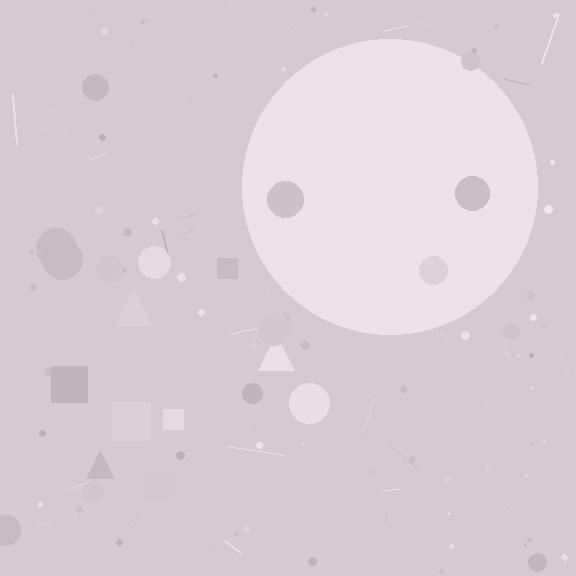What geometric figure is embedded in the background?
A circle is embedded in the background.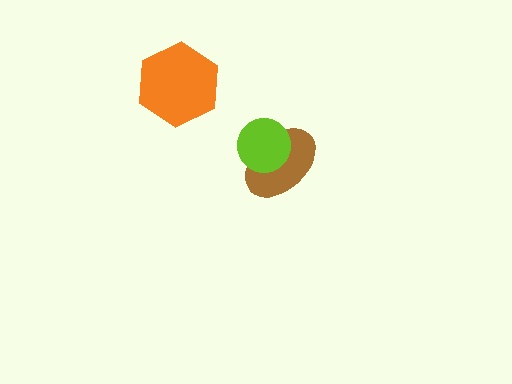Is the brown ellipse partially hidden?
Yes, it is partially covered by another shape.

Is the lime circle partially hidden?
No, no other shape covers it.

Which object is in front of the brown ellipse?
The lime circle is in front of the brown ellipse.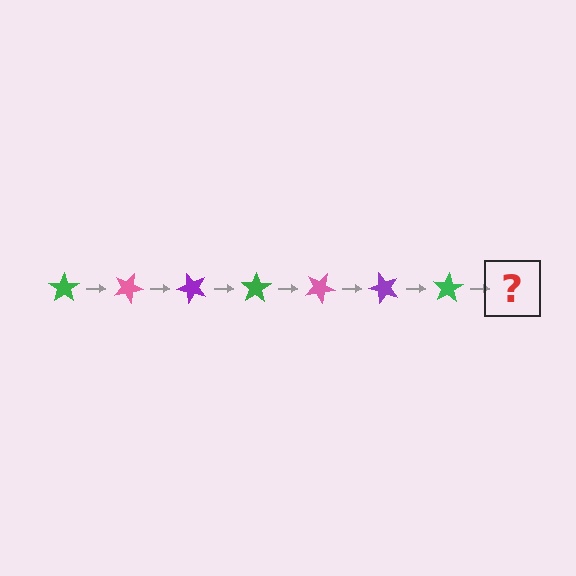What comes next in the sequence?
The next element should be a pink star, rotated 175 degrees from the start.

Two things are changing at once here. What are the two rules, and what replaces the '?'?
The two rules are that it rotates 25 degrees each step and the color cycles through green, pink, and purple. The '?' should be a pink star, rotated 175 degrees from the start.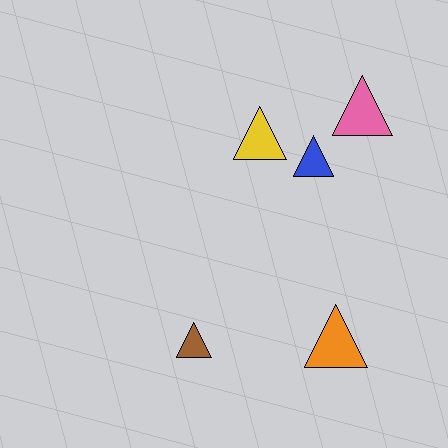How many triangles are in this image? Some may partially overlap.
There are 5 triangles.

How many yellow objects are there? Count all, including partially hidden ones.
There is 1 yellow object.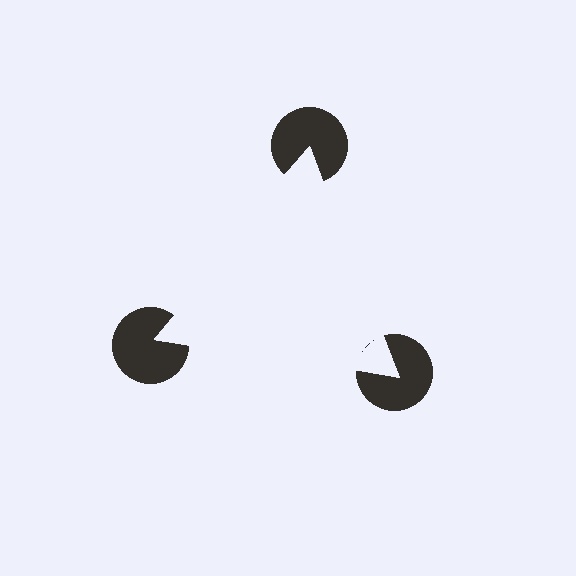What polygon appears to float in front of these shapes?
An illusory triangle — its edges are inferred from the aligned wedge cuts in the pac-man discs, not physically drawn.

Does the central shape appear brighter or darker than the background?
It typically appears slightly brighter than the background, even though no actual brightness change is drawn.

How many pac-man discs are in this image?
There are 3 — one at each vertex of the illusory triangle.